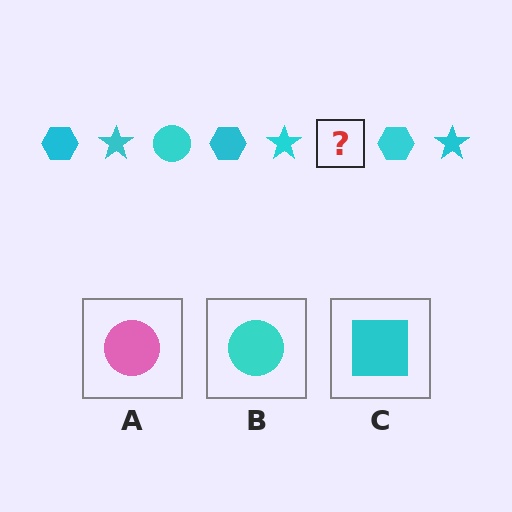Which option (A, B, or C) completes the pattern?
B.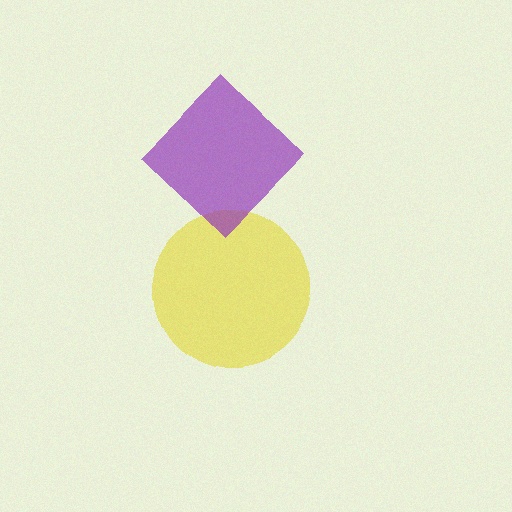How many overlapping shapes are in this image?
There are 2 overlapping shapes in the image.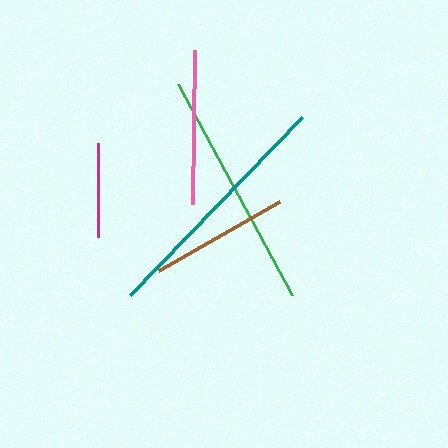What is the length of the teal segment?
The teal segment is approximately 247 pixels long.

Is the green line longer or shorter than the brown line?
The green line is longer than the brown line.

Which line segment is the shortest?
The magenta line is the shortest at approximately 94 pixels.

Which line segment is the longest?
The teal line is the longest at approximately 247 pixels.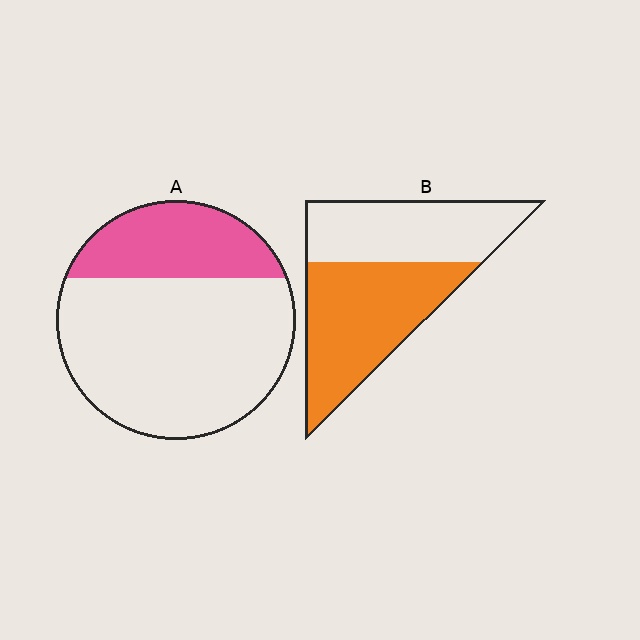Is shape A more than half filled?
No.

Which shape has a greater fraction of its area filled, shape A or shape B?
Shape B.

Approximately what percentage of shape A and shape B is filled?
A is approximately 30% and B is approximately 55%.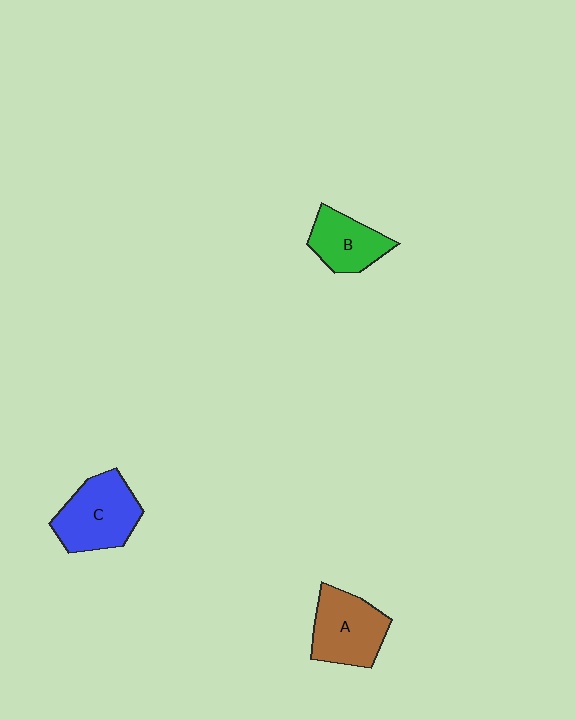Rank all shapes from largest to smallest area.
From largest to smallest: C (blue), A (brown), B (green).